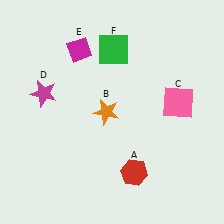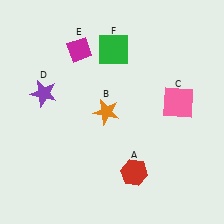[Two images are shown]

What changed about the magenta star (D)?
In Image 1, D is magenta. In Image 2, it changed to purple.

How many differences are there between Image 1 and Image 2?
There is 1 difference between the two images.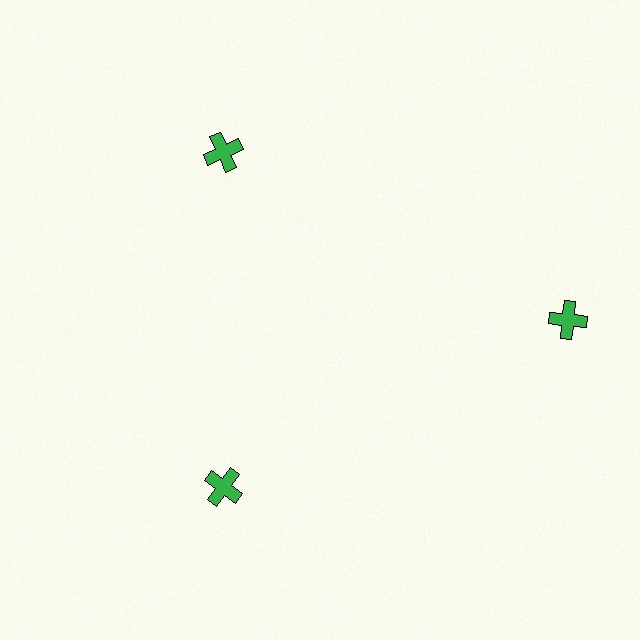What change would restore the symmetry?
The symmetry would be restored by moving it inward, back onto the ring so that all 3 crosses sit at equal angles and equal distance from the center.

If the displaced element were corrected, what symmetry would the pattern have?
It would have 3-fold rotational symmetry — the pattern would map onto itself every 120 degrees.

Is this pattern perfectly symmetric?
No. The 3 green crosses are arranged in a ring, but one element near the 3 o'clock position is pushed outward from the center, breaking the 3-fold rotational symmetry.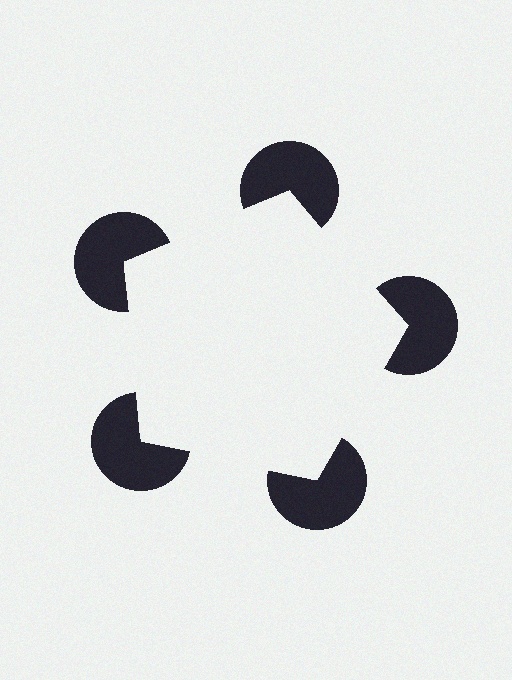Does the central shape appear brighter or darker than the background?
It typically appears slightly brighter than the background, even though no actual brightness change is drawn.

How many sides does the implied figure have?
5 sides.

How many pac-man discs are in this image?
There are 5 — one at each vertex of the illusory pentagon.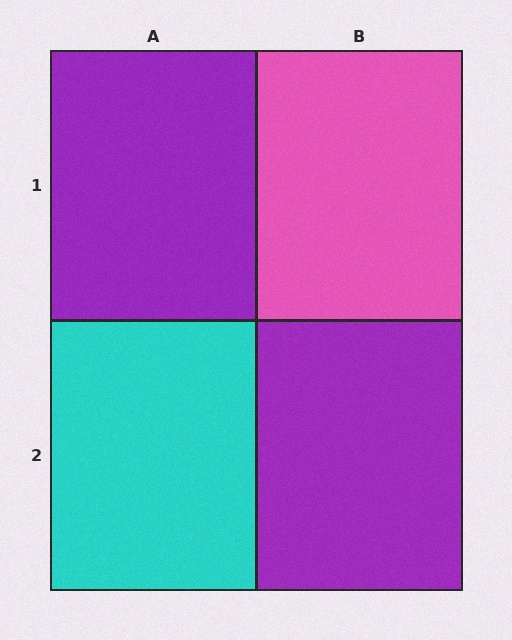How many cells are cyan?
1 cell is cyan.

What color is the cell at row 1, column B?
Pink.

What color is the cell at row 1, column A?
Purple.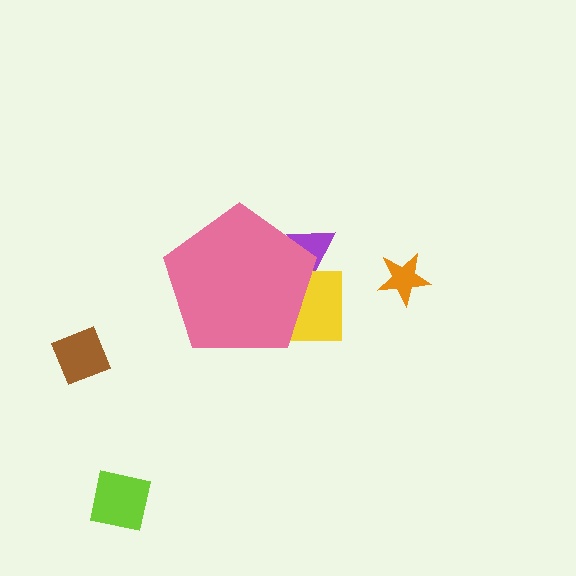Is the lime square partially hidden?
No, the lime square is fully visible.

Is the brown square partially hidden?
No, the brown square is fully visible.